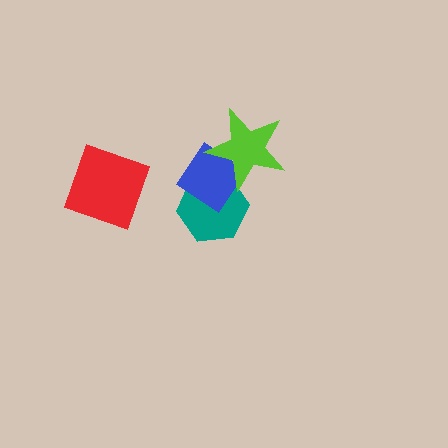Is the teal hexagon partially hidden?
Yes, it is partially covered by another shape.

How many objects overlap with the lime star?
2 objects overlap with the lime star.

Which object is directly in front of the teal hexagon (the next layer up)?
The blue diamond is directly in front of the teal hexagon.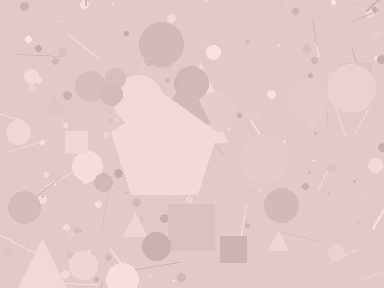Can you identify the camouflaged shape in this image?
The camouflaged shape is a pentagon.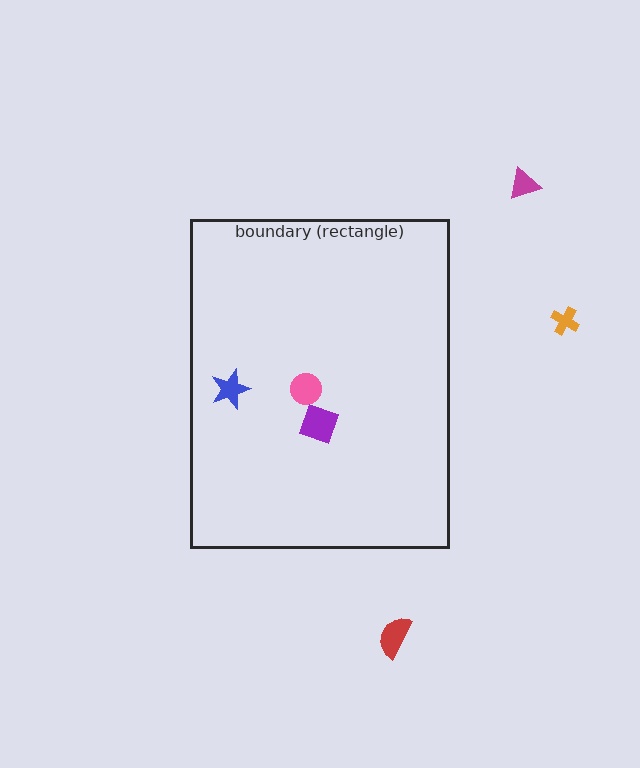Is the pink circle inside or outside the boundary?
Inside.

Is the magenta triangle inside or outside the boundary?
Outside.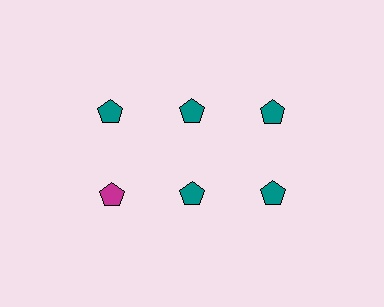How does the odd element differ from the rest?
It has a different color: magenta instead of teal.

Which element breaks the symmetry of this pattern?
The magenta pentagon in the second row, leftmost column breaks the symmetry. All other shapes are teal pentagons.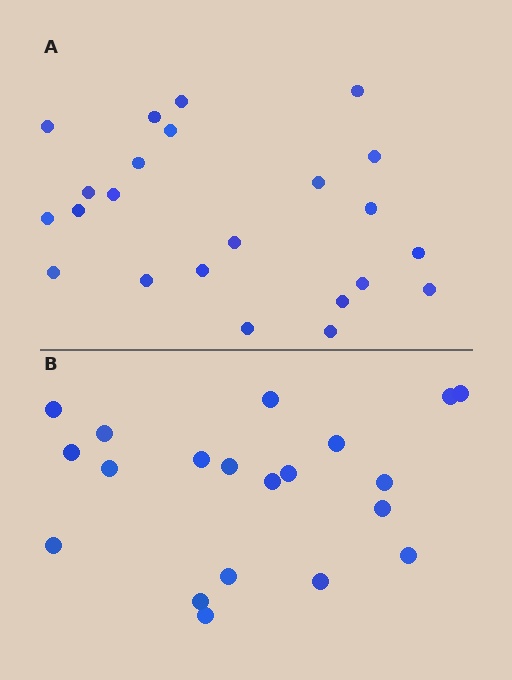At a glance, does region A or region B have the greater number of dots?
Region A (the top region) has more dots.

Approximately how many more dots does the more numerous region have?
Region A has just a few more — roughly 2 or 3 more dots than region B.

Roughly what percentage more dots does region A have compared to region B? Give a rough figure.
About 15% more.